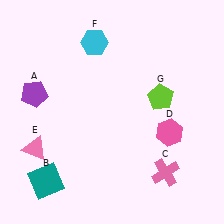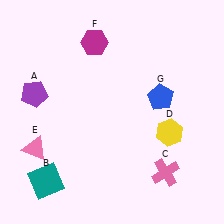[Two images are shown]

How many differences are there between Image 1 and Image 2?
There are 3 differences between the two images.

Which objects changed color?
D changed from pink to yellow. F changed from cyan to magenta. G changed from lime to blue.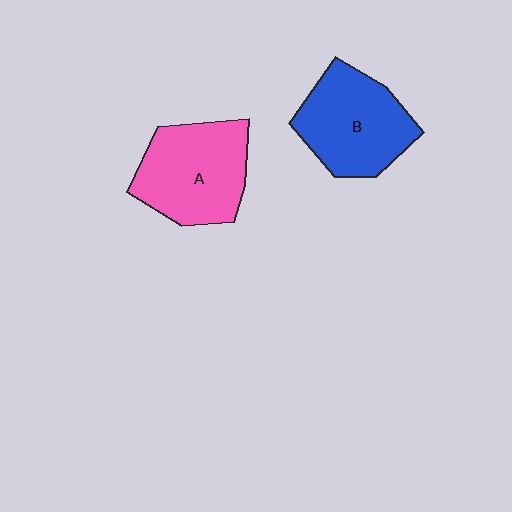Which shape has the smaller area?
Shape B (blue).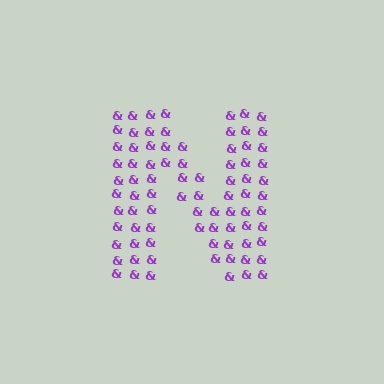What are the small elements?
The small elements are ampersands.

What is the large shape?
The large shape is the letter N.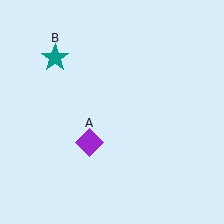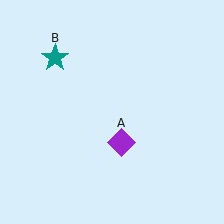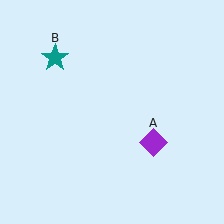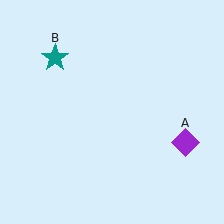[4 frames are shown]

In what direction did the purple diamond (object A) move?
The purple diamond (object A) moved right.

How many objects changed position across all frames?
1 object changed position: purple diamond (object A).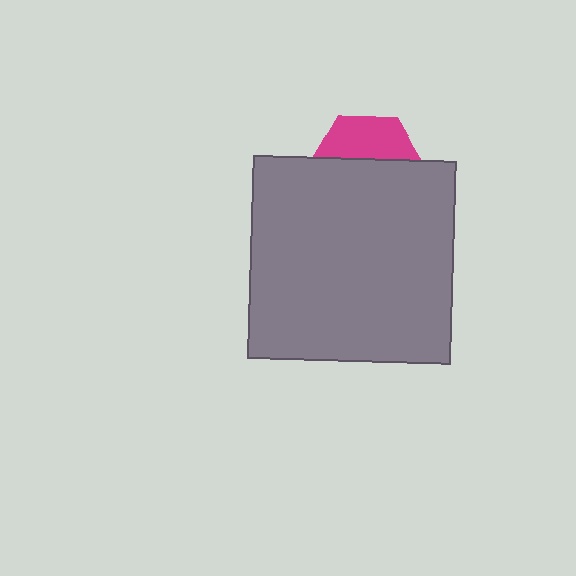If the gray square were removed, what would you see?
You would see the complete magenta hexagon.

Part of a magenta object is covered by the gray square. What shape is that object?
It is a hexagon.